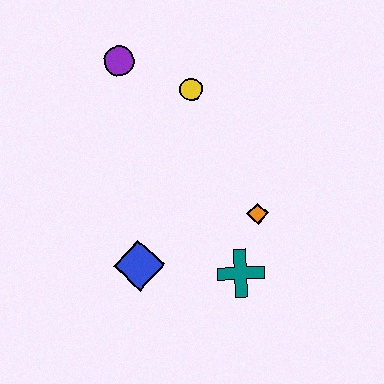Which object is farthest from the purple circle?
The teal cross is farthest from the purple circle.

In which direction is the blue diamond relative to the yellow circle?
The blue diamond is below the yellow circle.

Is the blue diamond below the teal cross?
No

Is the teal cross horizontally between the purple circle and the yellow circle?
No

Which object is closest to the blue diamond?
The teal cross is closest to the blue diamond.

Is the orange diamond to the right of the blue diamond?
Yes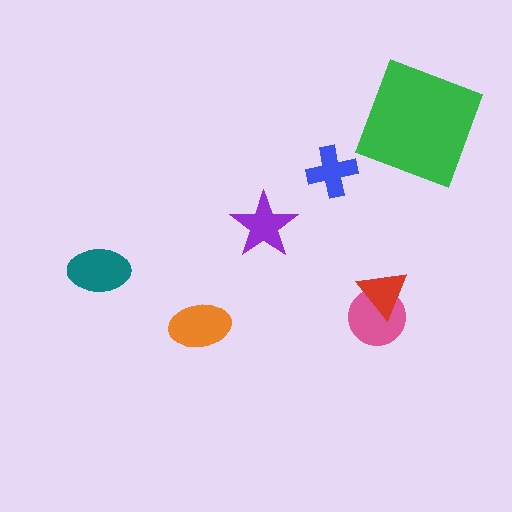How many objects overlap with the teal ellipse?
0 objects overlap with the teal ellipse.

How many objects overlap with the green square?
0 objects overlap with the green square.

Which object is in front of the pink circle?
The red triangle is in front of the pink circle.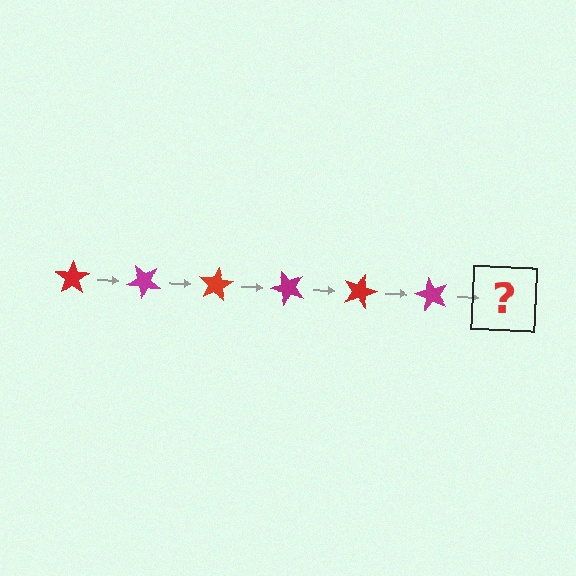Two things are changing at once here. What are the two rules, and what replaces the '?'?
The two rules are that it rotates 40 degrees each step and the color cycles through red and magenta. The '?' should be a red star, rotated 240 degrees from the start.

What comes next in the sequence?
The next element should be a red star, rotated 240 degrees from the start.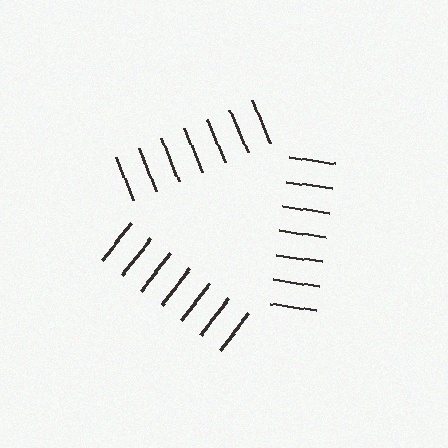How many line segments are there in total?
21 — 7 along each of the 3 edges.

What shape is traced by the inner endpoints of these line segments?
An illusory triangle — the line segments terminate on its edges but no continuous stroke is drawn.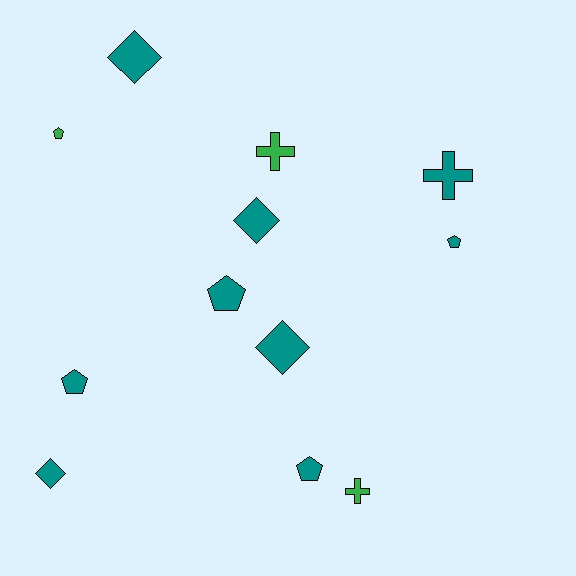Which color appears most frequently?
Teal, with 9 objects.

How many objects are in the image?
There are 12 objects.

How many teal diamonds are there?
There are 4 teal diamonds.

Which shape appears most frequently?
Pentagon, with 5 objects.